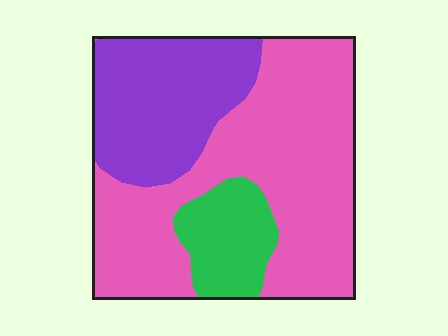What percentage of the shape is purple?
Purple covers around 30% of the shape.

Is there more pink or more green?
Pink.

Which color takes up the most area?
Pink, at roughly 60%.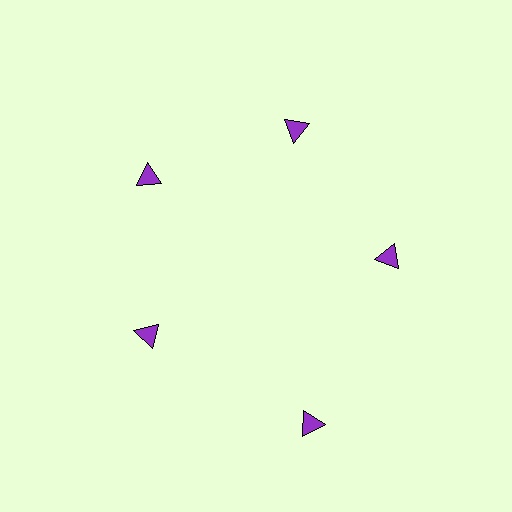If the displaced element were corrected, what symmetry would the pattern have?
It would have 5-fold rotational symmetry — the pattern would map onto itself every 72 degrees.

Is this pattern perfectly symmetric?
No. The 5 purple triangles are arranged in a ring, but one element near the 5 o'clock position is pushed outward from the center, breaking the 5-fold rotational symmetry.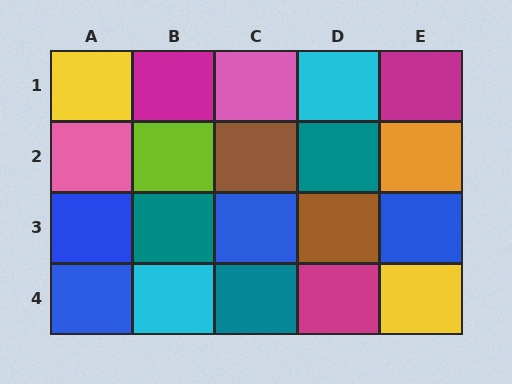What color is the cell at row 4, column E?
Yellow.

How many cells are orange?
1 cell is orange.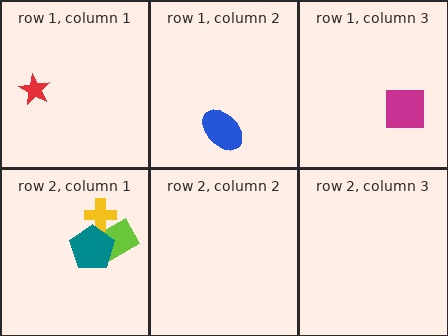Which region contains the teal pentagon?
The row 2, column 1 region.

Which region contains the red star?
The row 1, column 1 region.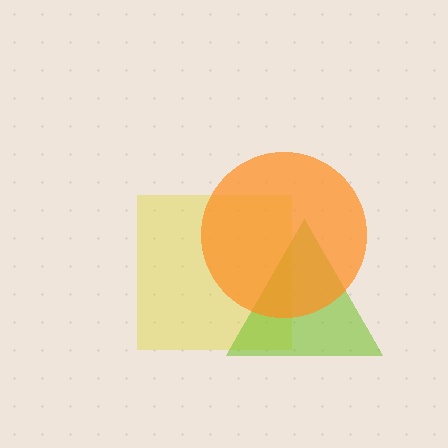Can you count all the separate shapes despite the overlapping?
Yes, there are 3 separate shapes.